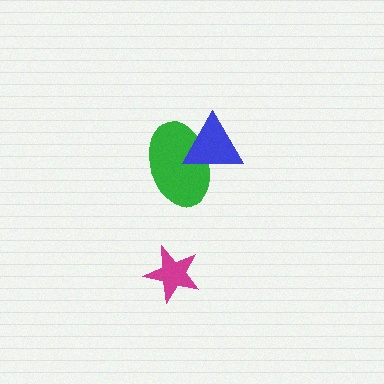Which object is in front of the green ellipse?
The blue triangle is in front of the green ellipse.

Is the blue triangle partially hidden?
No, no other shape covers it.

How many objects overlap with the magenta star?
0 objects overlap with the magenta star.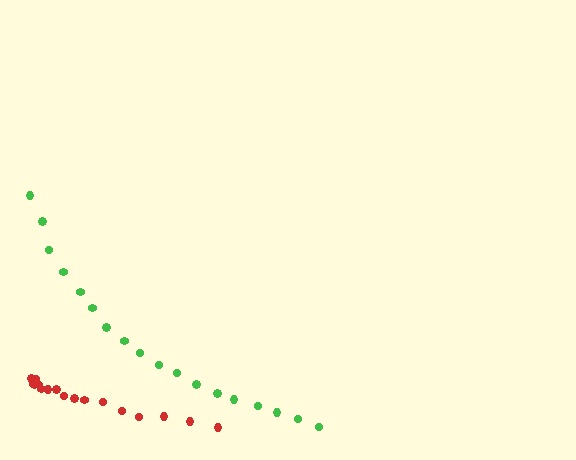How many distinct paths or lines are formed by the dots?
There are 2 distinct paths.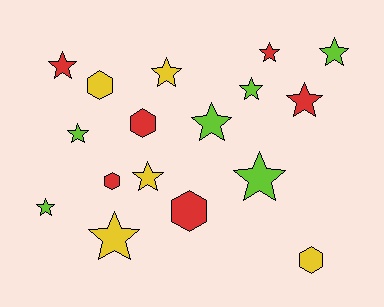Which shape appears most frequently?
Star, with 12 objects.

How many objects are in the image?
There are 17 objects.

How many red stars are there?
There are 3 red stars.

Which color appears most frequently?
Red, with 6 objects.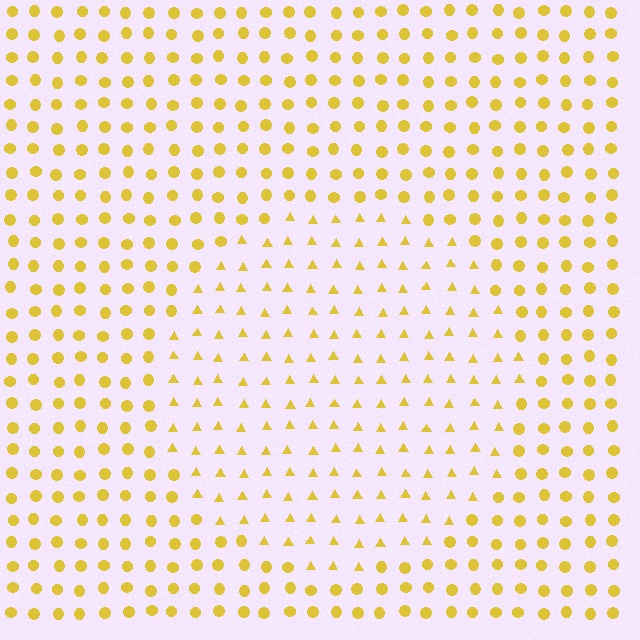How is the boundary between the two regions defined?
The boundary is defined by a change in element shape: triangles inside vs. circles outside. All elements share the same color and spacing.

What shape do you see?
I see a circle.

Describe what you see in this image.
The image is filled with small yellow elements arranged in a uniform grid. A circle-shaped region contains triangles, while the surrounding area contains circles. The boundary is defined purely by the change in element shape.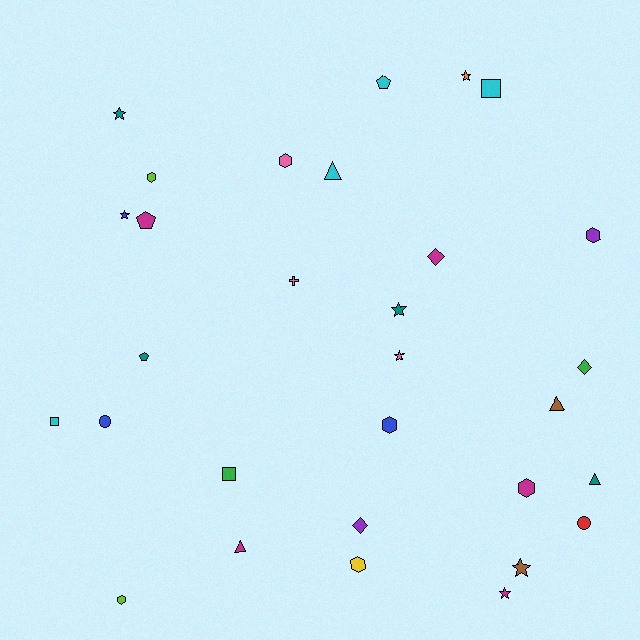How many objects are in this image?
There are 30 objects.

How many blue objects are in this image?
There are 3 blue objects.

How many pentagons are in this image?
There are 3 pentagons.